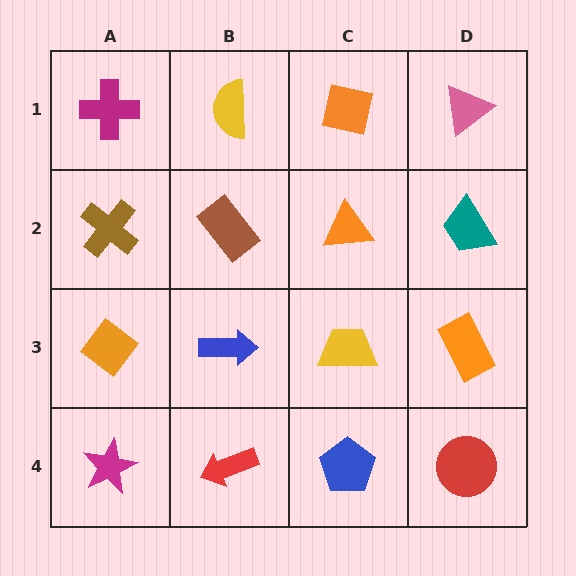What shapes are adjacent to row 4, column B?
A blue arrow (row 3, column B), a magenta star (row 4, column A), a blue pentagon (row 4, column C).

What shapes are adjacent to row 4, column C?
A yellow trapezoid (row 3, column C), a red arrow (row 4, column B), a red circle (row 4, column D).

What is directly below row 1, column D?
A teal trapezoid.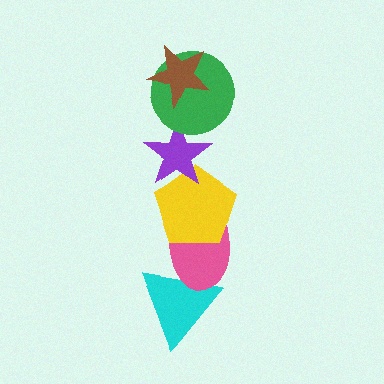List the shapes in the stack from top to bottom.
From top to bottom: the brown star, the green circle, the purple star, the yellow pentagon, the pink ellipse, the cyan triangle.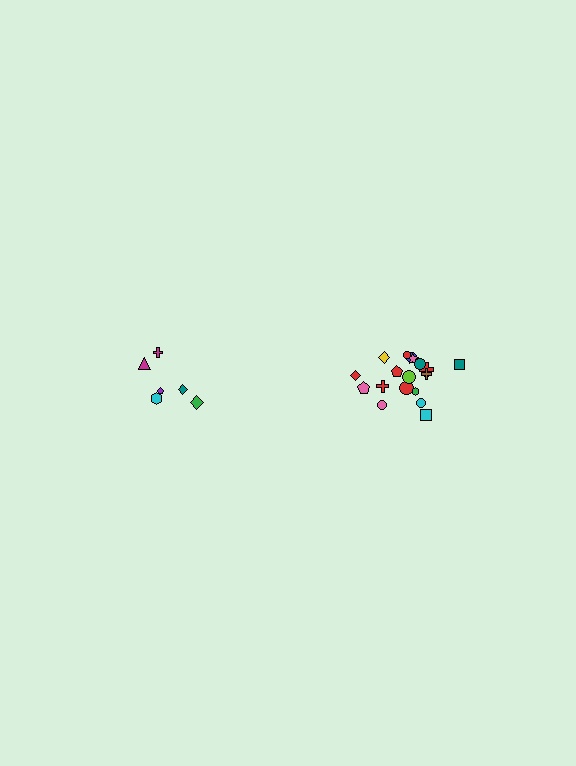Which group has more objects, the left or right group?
The right group.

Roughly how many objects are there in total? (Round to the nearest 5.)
Roughly 25 objects in total.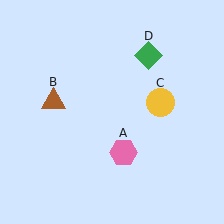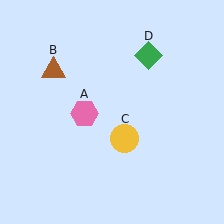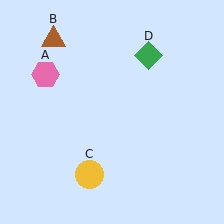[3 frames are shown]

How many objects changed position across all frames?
3 objects changed position: pink hexagon (object A), brown triangle (object B), yellow circle (object C).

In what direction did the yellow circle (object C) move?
The yellow circle (object C) moved down and to the left.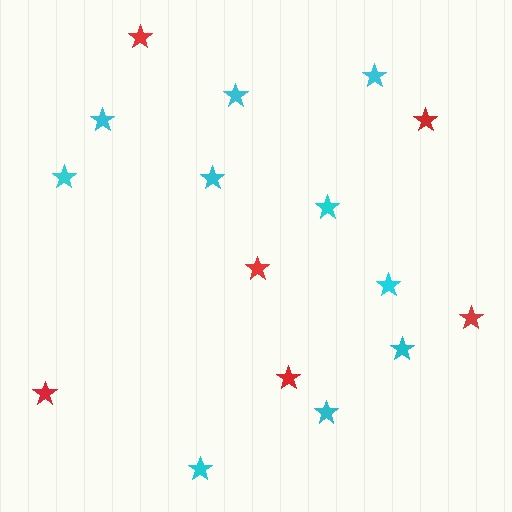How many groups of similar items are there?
There are 2 groups: one group of red stars (6) and one group of cyan stars (10).